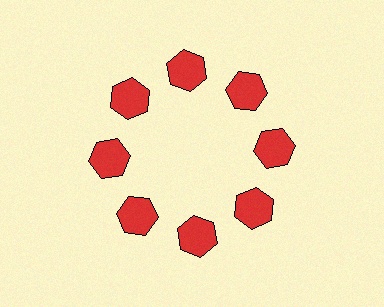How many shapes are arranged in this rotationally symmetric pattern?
There are 8 shapes, arranged in 8 groups of 1.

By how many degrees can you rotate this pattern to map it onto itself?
The pattern maps onto itself every 45 degrees of rotation.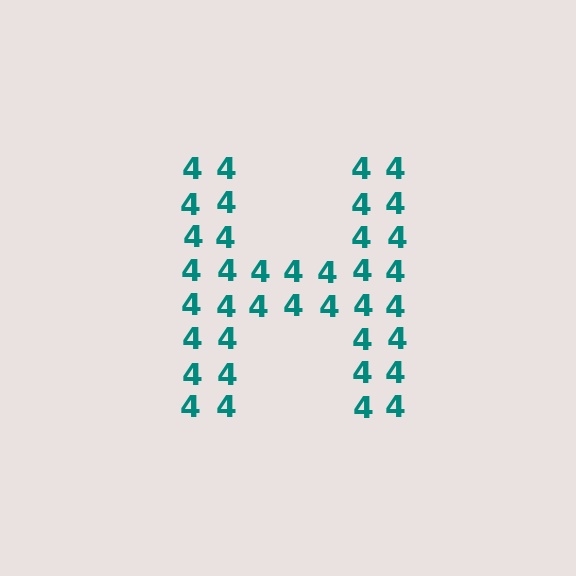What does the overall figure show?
The overall figure shows the letter H.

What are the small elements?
The small elements are digit 4's.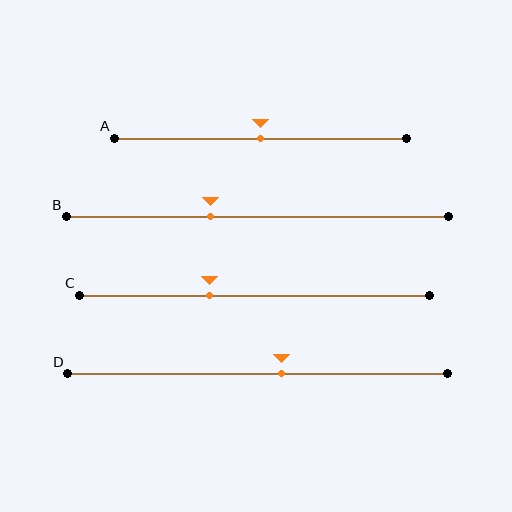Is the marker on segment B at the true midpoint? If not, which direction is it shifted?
No, the marker on segment B is shifted to the left by about 12% of the segment length.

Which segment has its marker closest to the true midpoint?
Segment A has its marker closest to the true midpoint.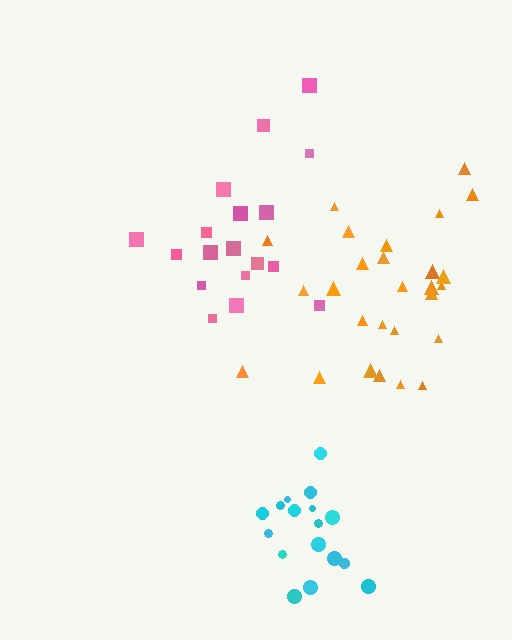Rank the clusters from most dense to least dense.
cyan, orange, pink.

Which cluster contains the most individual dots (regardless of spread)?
Orange (27).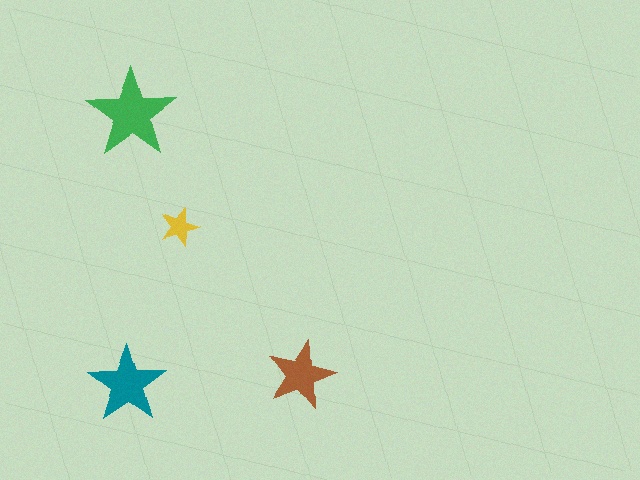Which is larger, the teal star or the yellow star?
The teal one.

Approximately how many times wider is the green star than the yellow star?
About 2.5 times wider.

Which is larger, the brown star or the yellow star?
The brown one.